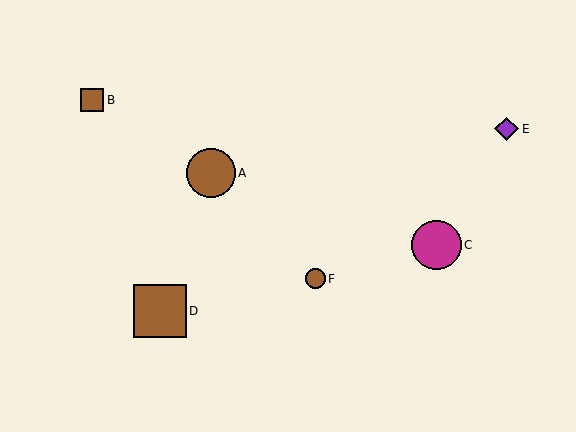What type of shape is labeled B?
Shape B is a brown square.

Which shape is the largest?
The brown square (labeled D) is the largest.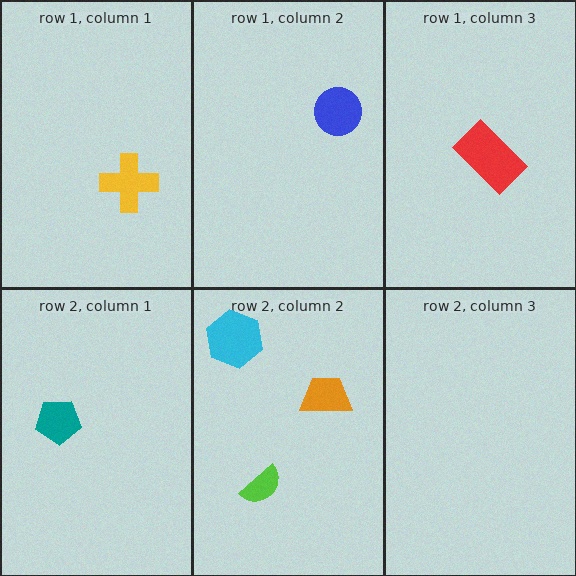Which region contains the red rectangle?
The row 1, column 3 region.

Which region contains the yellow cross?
The row 1, column 1 region.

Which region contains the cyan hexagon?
The row 2, column 2 region.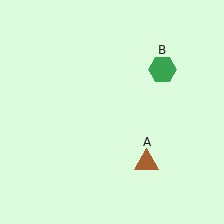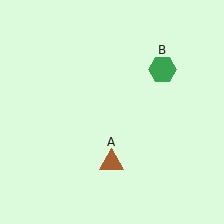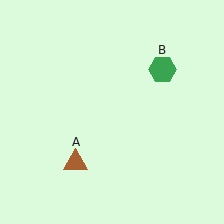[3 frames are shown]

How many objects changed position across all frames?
1 object changed position: brown triangle (object A).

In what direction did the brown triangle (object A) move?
The brown triangle (object A) moved left.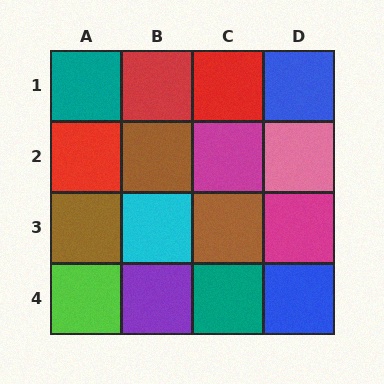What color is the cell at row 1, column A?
Teal.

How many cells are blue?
2 cells are blue.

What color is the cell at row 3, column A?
Brown.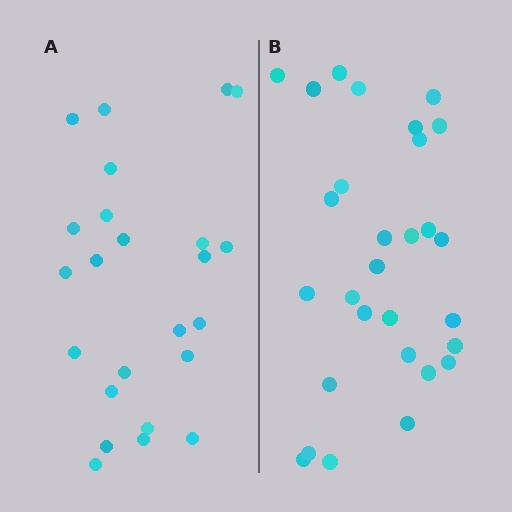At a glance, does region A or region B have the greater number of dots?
Region B (the right region) has more dots.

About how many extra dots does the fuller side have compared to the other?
Region B has about 5 more dots than region A.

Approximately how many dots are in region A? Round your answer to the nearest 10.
About 20 dots. (The exact count is 24, which rounds to 20.)